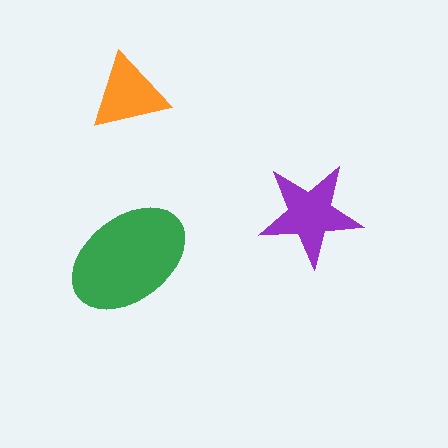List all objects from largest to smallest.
The green ellipse, the purple star, the orange triangle.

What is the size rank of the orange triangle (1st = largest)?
3rd.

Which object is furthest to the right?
The purple star is rightmost.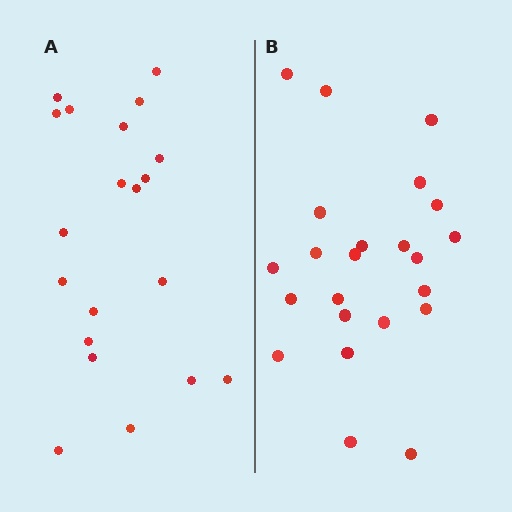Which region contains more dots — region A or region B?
Region B (the right region) has more dots.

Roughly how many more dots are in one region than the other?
Region B has just a few more — roughly 2 or 3 more dots than region A.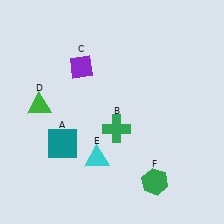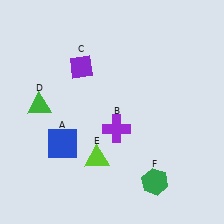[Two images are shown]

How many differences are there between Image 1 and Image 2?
There are 3 differences between the two images.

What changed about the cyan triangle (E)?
In Image 1, E is cyan. In Image 2, it changed to lime.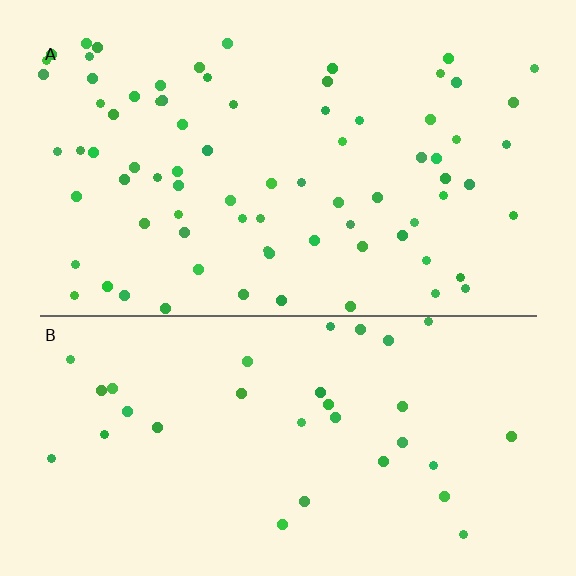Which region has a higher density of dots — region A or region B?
A (the top).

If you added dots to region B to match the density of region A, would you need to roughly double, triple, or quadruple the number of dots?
Approximately double.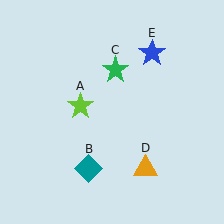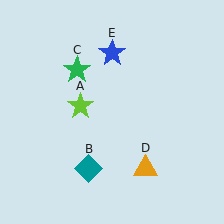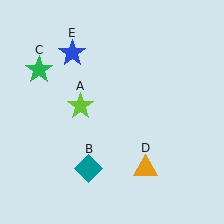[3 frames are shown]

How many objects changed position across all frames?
2 objects changed position: green star (object C), blue star (object E).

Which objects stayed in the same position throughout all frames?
Lime star (object A) and teal diamond (object B) and orange triangle (object D) remained stationary.